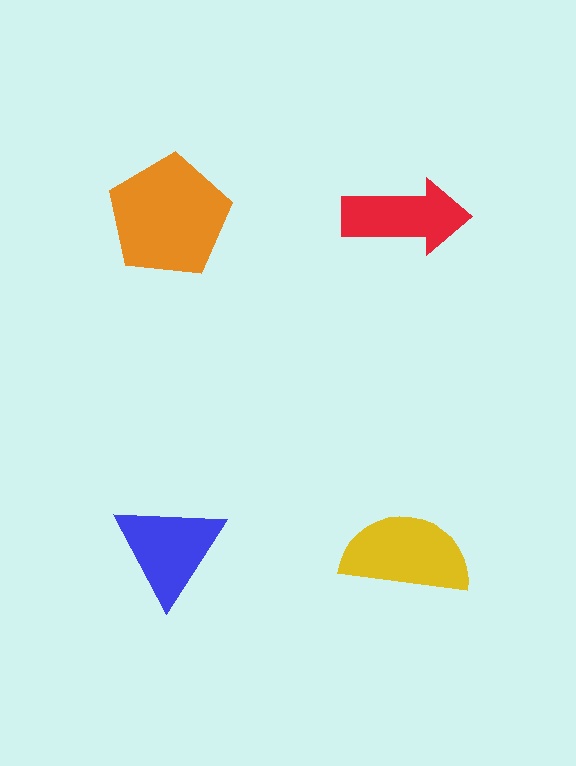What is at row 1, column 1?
An orange pentagon.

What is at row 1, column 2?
A red arrow.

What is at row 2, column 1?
A blue triangle.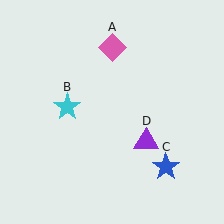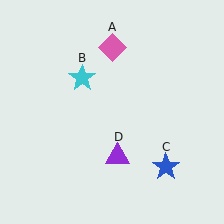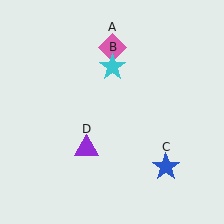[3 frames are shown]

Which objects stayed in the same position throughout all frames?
Pink diamond (object A) and blue star (object C) remained stationary.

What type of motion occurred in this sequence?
The cyan star (object B), purple triangle (object D) rotated clockwise around the center of the scene.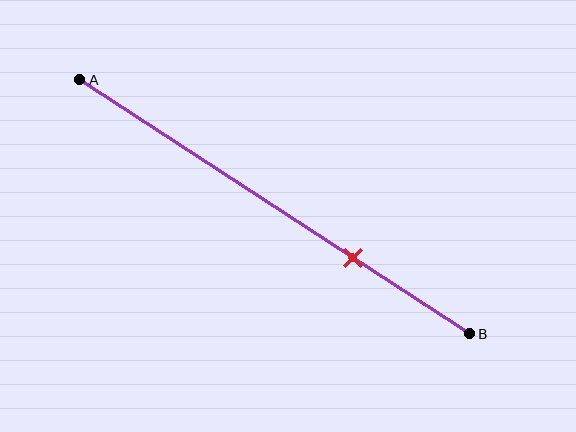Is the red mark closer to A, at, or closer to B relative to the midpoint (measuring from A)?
The red mark is closer to point B than the midpoint of segment AB.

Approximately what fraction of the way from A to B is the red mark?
The red mark is approximately 70% of the way from A to B.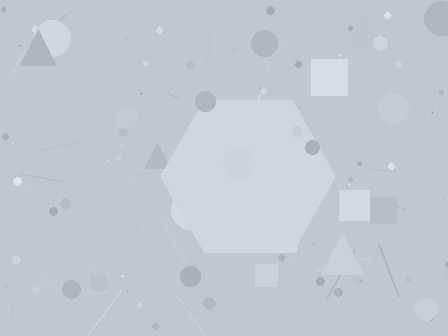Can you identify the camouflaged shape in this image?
The camouflaged shape is a hexagon.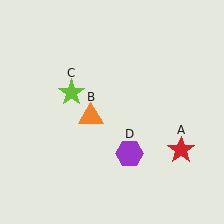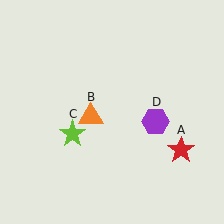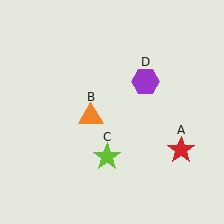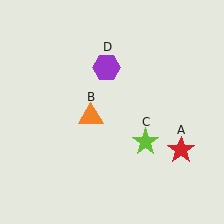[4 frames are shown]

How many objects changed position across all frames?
2 objects changed position: lime star (object C), purple hexagon (object D).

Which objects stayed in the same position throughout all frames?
Red star (object A) and orange triangle (object B) remained stationary.